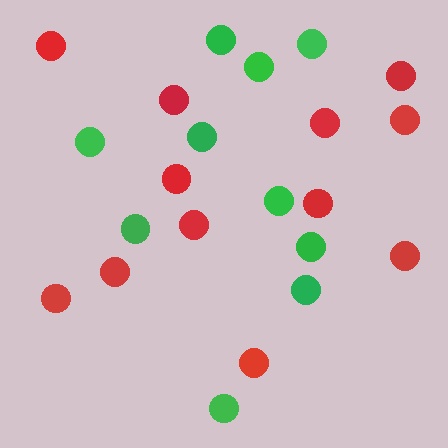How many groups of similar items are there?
There are 2 groups: one group of red circles (12) and one group of green circles (10).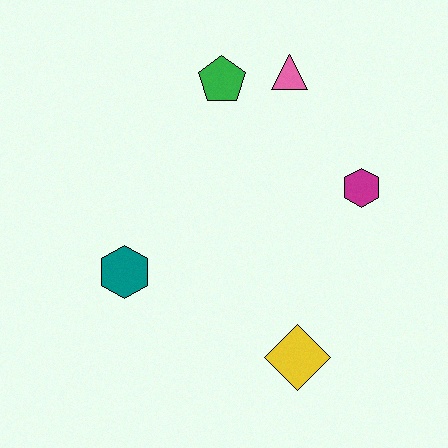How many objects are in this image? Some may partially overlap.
There are 5 objects.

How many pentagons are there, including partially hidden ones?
There is 1 pentagon.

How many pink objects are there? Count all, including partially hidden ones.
There is 1 pink object.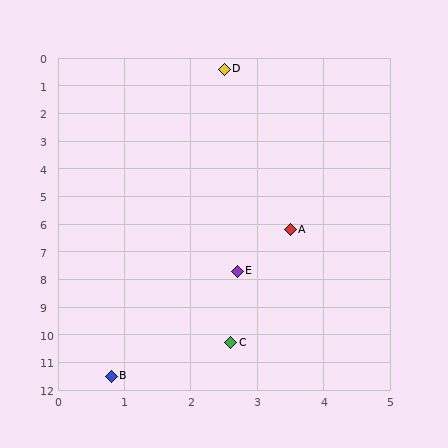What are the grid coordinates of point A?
Point A is at approximately (3.5, 6.2).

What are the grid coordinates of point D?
Point D is at approximately (2.5, 0.4).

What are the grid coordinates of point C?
Point C is at approximately (2.6, 10.3).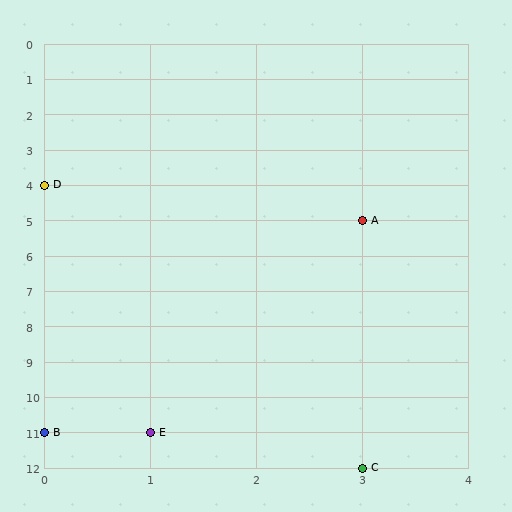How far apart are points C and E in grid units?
Points C and E are 2 columns and 1 row apart (about 2.2 grid units diagonally).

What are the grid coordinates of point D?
Point D is at grid coordinates (0, 4).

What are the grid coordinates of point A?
Point A is at grid coordinates (3, 5).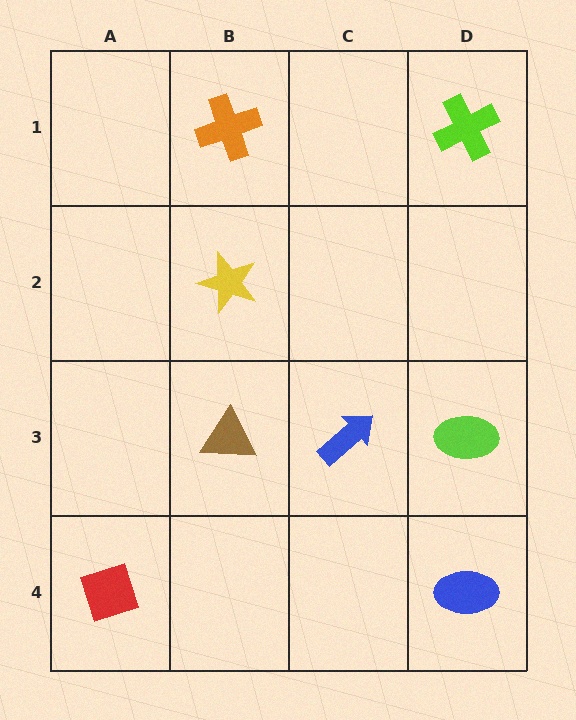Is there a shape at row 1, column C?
No, that cell is empty.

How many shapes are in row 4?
2 shapes.